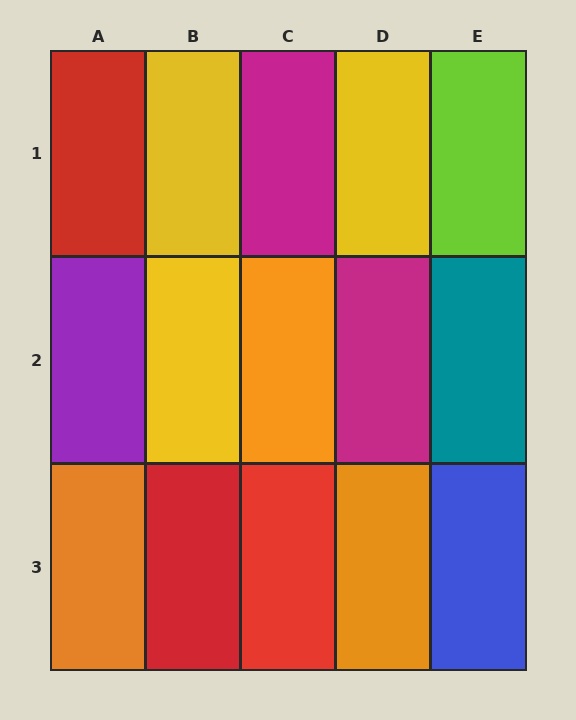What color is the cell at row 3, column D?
Orange.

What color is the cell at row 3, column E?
Blue.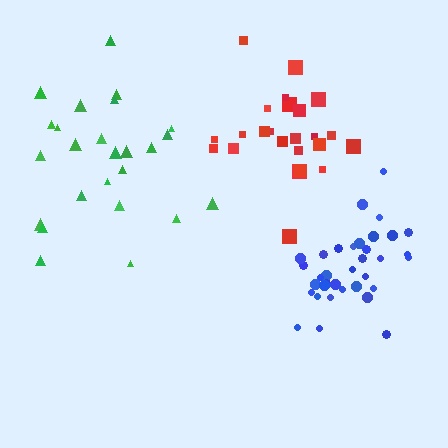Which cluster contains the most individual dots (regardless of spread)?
Blue (35).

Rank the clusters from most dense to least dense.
blue, red, green.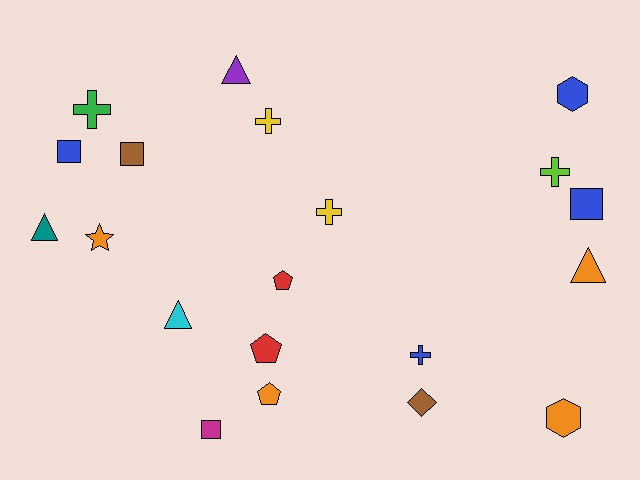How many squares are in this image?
There are 4 squares.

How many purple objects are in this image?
There is 1 purple object.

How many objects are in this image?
There are 20 objects.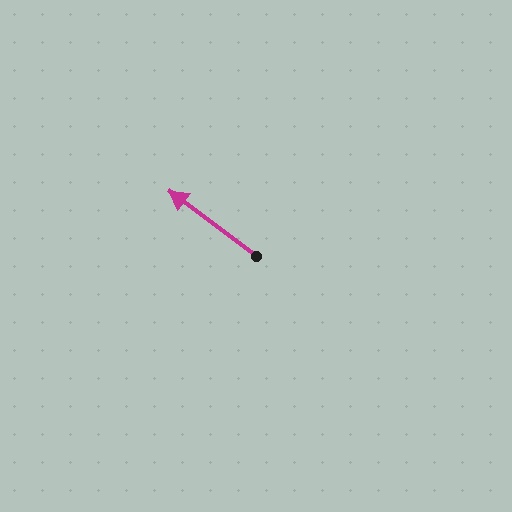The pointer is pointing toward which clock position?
Roughly 10 o'clock.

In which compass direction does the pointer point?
Northwest.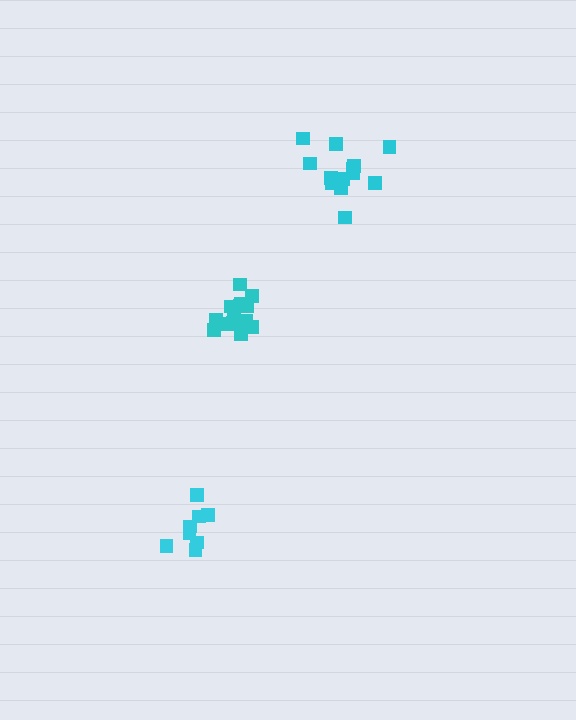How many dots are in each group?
Group 1: 14 dots, Group 2: 8 dots, Group 3: 14 dots (36 total).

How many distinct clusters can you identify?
There are 3 distinct clusters.